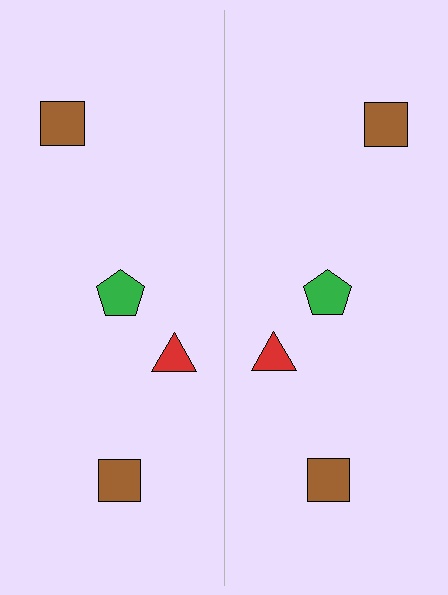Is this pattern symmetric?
Yes, this pattern has bilateral (reflection) symmetry.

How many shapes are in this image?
There are 8 shapes in this image.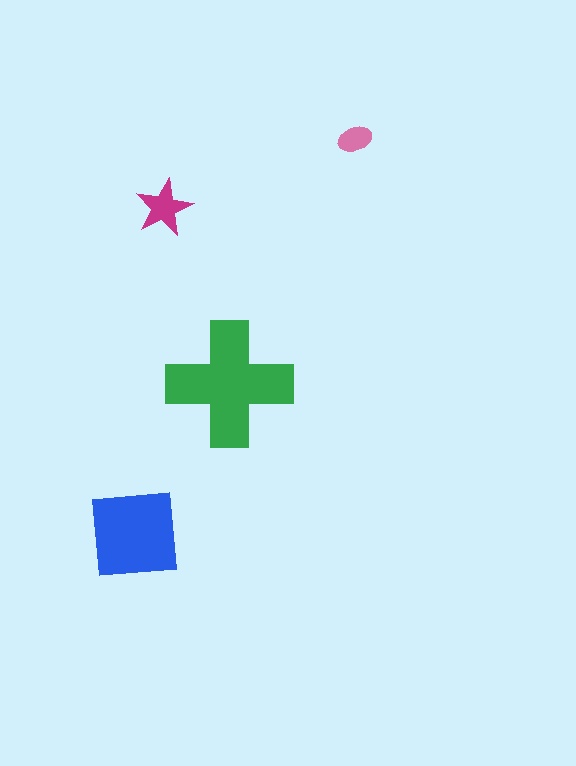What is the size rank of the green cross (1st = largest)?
1st.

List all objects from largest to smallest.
The green cross, the blue square, the magenta star, the pink ellipse.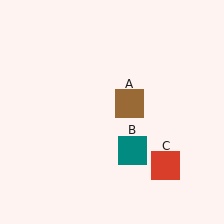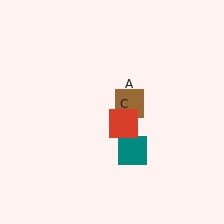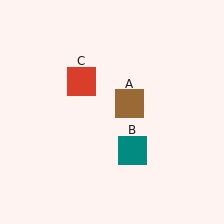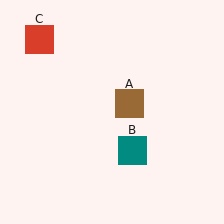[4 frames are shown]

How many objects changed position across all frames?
1 object changed position: red square (object C).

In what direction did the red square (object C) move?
The red square (object C) moved up and to the left.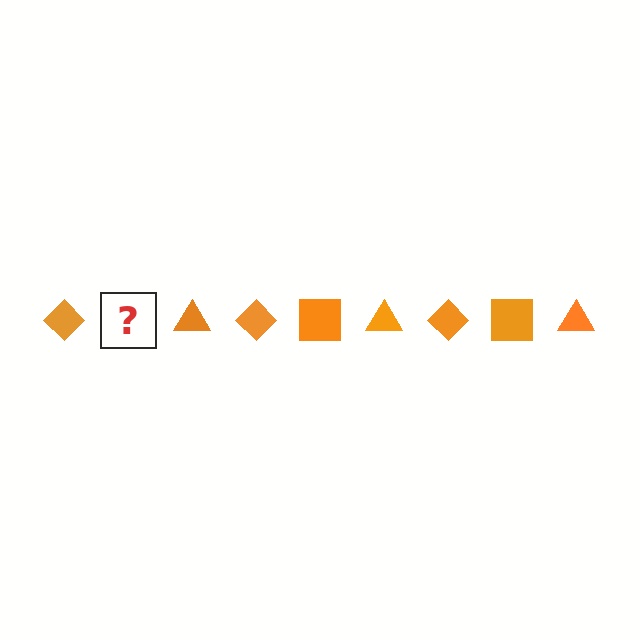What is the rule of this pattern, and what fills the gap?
The rule is that the pattern cycles through diamond, square, triangle shapes in orange. The gap should be filled with an orange square.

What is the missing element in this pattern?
The missing element is an orange square.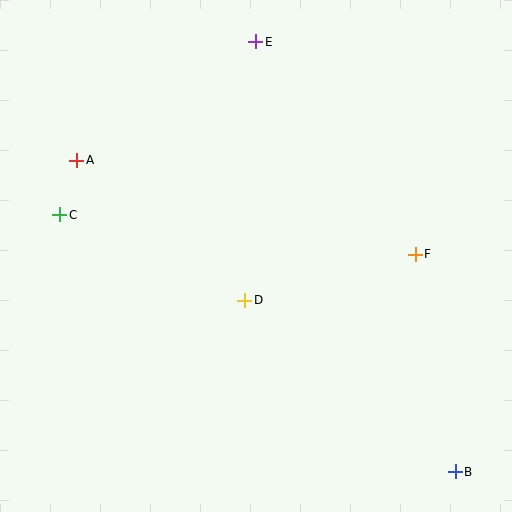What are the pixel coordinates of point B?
Point B is at (455, 472).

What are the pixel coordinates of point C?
Point C is at (60, 215).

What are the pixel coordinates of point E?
Point E is at (256, 42).